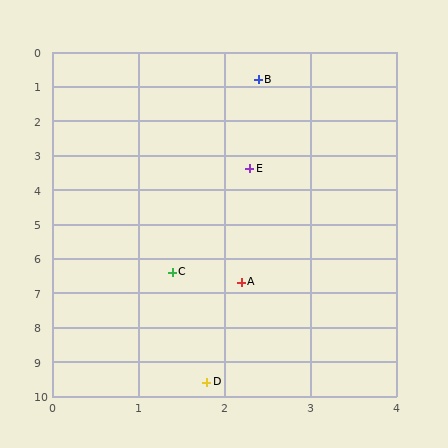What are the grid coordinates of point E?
Point E is at approximately (2.3, 3.4).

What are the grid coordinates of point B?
Point B is at approximately (2.4, 0.8).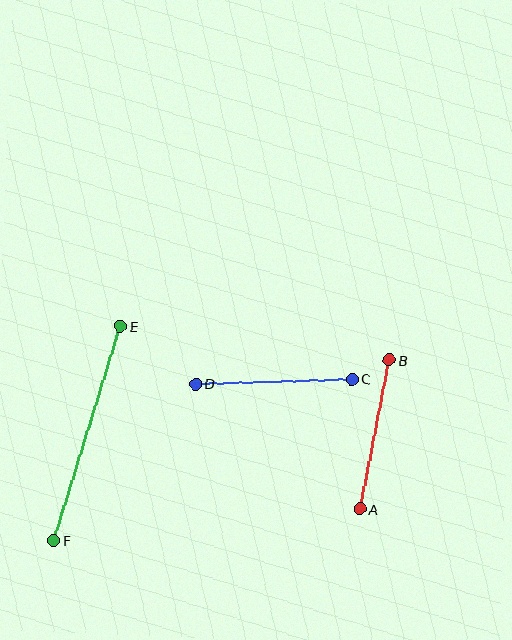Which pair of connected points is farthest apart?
Points E and F are farthest apart.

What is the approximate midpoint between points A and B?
The midpoint is at approximately (375, 435) pixels.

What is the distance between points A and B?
The distance is approximately 152 pixels.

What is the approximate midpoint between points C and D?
The midpoint is at approximately (274, 382) pixels.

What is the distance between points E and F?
The distance is approximately 224 pixels.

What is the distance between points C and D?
The distance is approximately 156 pixels.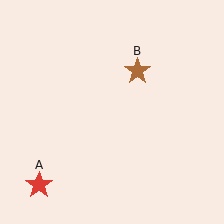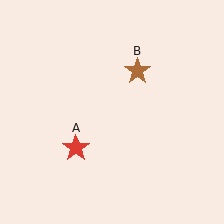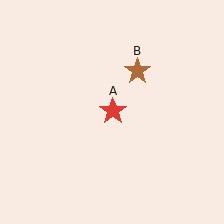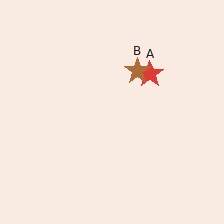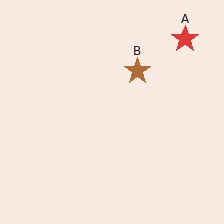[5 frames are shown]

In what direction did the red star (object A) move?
The red star (object A) moved up and to the right.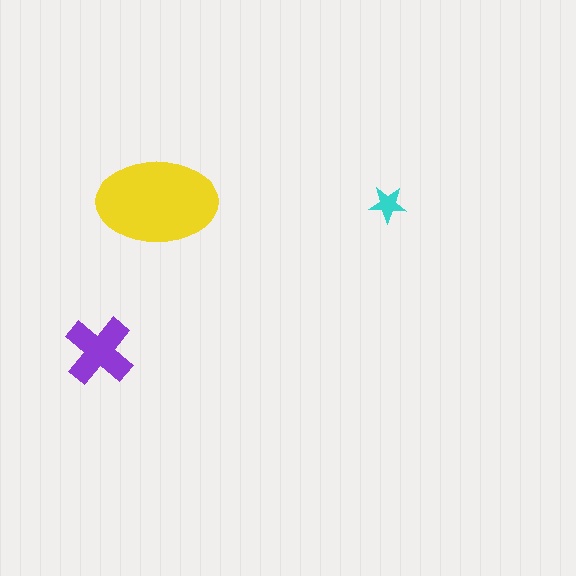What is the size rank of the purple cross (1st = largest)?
2nd.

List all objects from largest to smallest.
The yellow ellipse, the purple cross, the cyan star.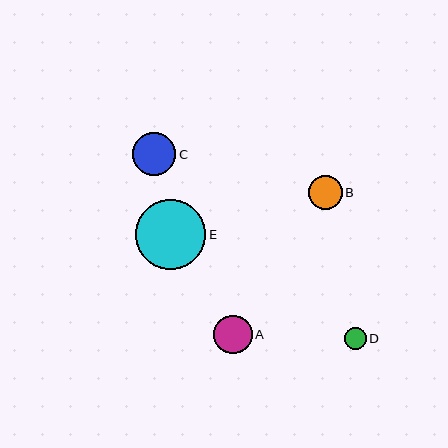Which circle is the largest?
Circle E is the largest with a size of approximately 70 pixels.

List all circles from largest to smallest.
From largest to smallest: E, C, A, B, D.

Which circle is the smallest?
Circle D is the smallest with a size of approximately 22 pixels.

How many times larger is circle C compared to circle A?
Circle C is approximately 1.1 times the size of circle A.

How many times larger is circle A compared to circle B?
Circle A is approximately 1.1 times the size of circle B.